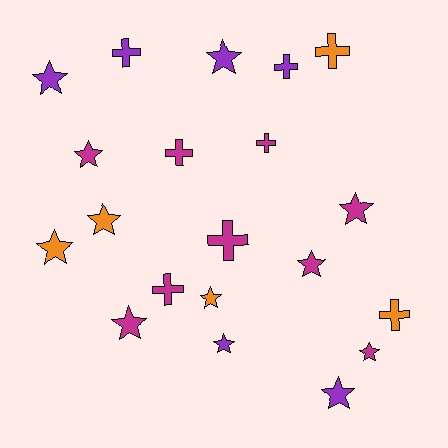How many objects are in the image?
There are 20 objects.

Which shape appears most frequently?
Star, with 12 objects.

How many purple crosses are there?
There are 2 purple crosses.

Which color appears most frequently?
Magenta, with 9 objects.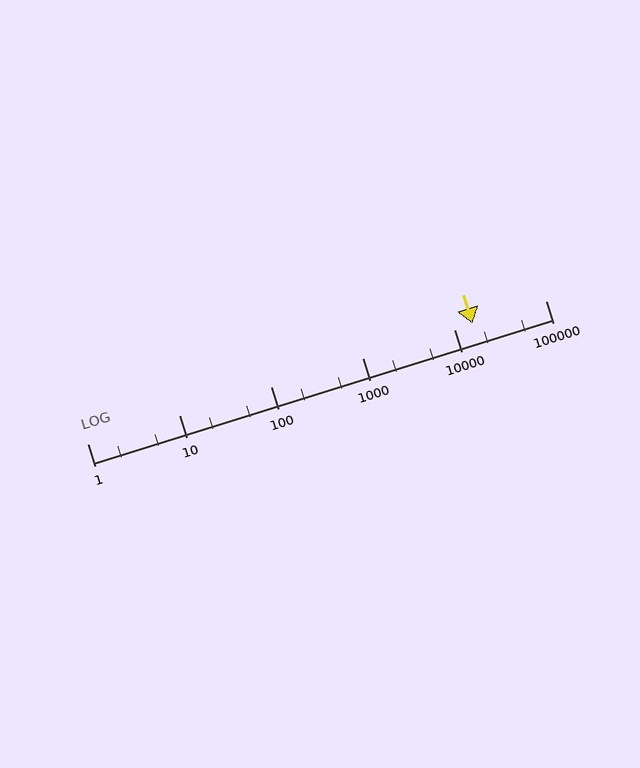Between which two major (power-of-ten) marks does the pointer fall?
The pointer is between 10000 and 100000.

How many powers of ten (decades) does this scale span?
The scale spans 5 decades, from 1 to 100000.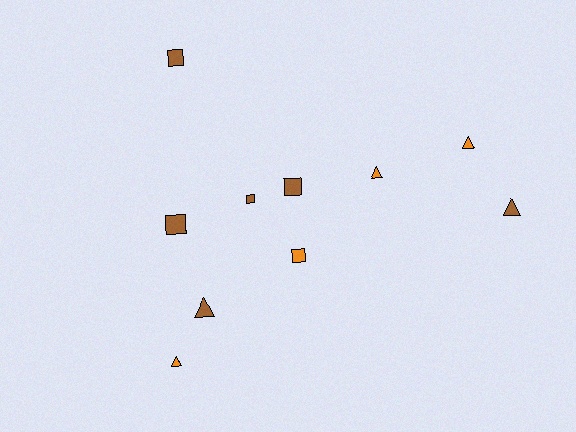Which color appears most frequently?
Brown, with 6 objects.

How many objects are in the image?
There are 10 objects.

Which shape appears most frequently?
Triangle, with 5 objects.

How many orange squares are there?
There is 1 orange square.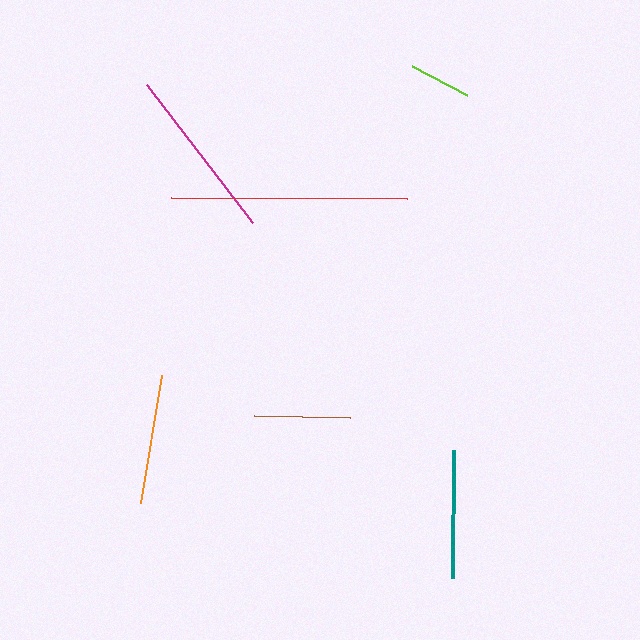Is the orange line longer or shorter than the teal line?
The orange line is longer than the teal line.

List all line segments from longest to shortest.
From longest to shortest: red, magenta, orange, teal, brown, lime.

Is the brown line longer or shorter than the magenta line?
The magenta line is longer than the brown line.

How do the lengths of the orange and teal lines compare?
The orange and teal lines are approximately the same length.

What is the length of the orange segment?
The orange segment is approximately 129 pixels long.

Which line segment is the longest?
The red line is the longest at approximately 236 pixels.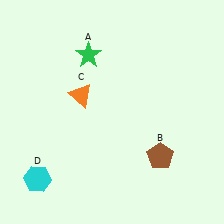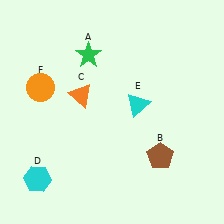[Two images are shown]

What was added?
A cyan triangle (E), an orange circle (F) were added in Image 2.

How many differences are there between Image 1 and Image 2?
There are 2 differences between the two images.